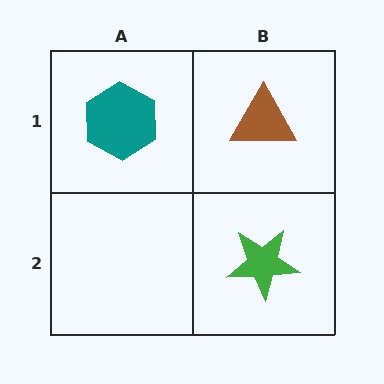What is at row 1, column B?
A brown triangle.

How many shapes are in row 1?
2 shapes.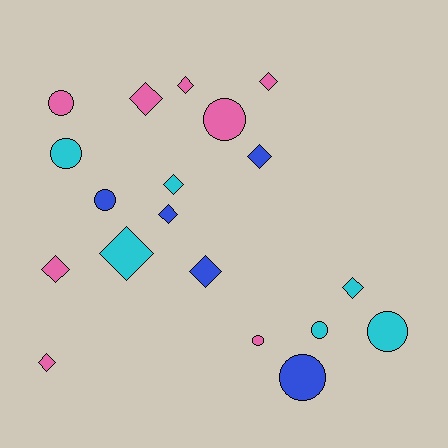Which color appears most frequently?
Pink, with 8 objects.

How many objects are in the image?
There are 19 objects.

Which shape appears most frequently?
Diamond, with 11 objects.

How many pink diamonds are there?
There are 5 pink diamonds.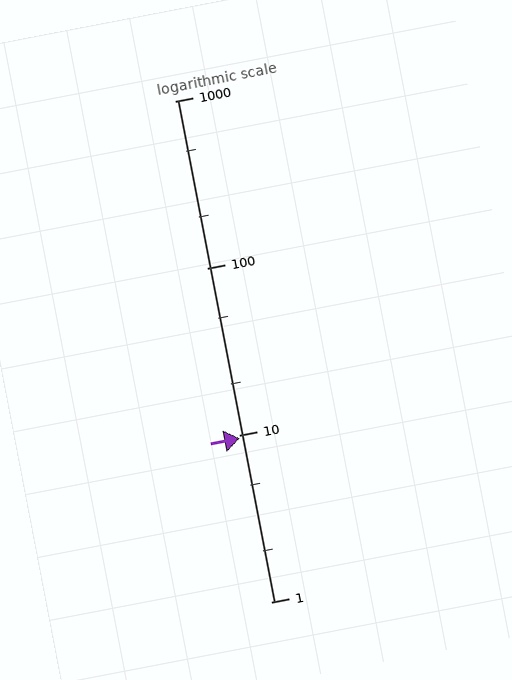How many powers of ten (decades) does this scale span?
The scale spans 3 decades, from 1 to 1000.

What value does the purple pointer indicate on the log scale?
The pointer indicates approximately 9.6.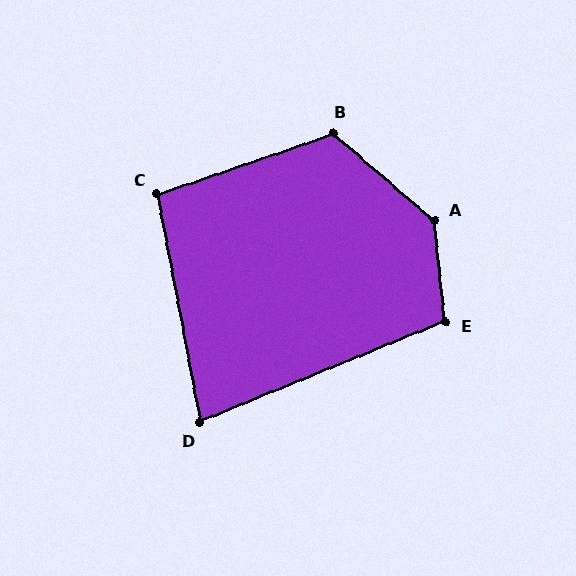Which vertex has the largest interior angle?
A, at approximately 137 degrees.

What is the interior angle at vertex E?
Approximately 106 degrees (obtuse).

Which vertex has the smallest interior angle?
D, at approximately 78 degrees.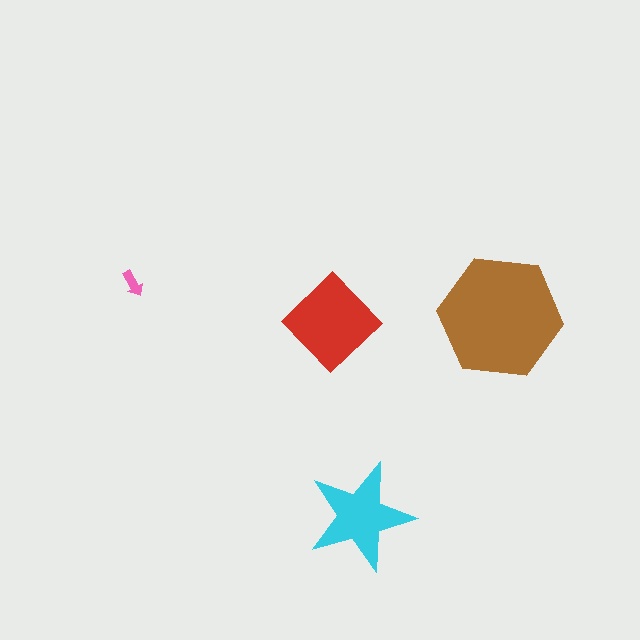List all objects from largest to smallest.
The brown hexagon, the red diamond, the cyan star, the pink arrow.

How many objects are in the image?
There are 4 objects in the image.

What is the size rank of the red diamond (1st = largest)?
2nd.